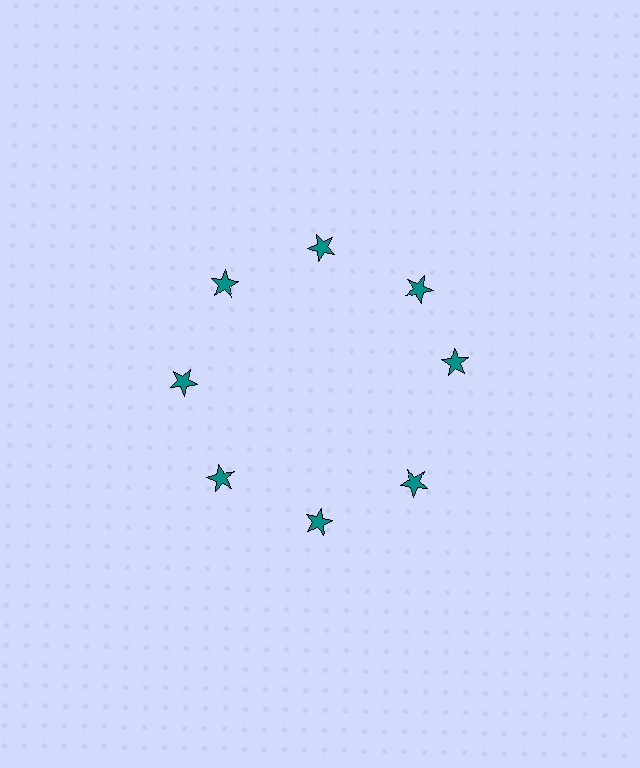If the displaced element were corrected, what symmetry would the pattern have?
It would have 8-fold rotational symmetry — the pattern would map onto itself every 45 degrees.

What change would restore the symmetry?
The symmetry would be restored by rotating it back into even spacing with its neighbors so that all 8 stars sit at equal angles and equal distance from the center.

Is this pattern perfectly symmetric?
No. The 8 teal stars are arranged in a ring, but one element near the 3 o'clock position is rotated out of alignment along the ring, breaking the 8-fold rotational symmetry.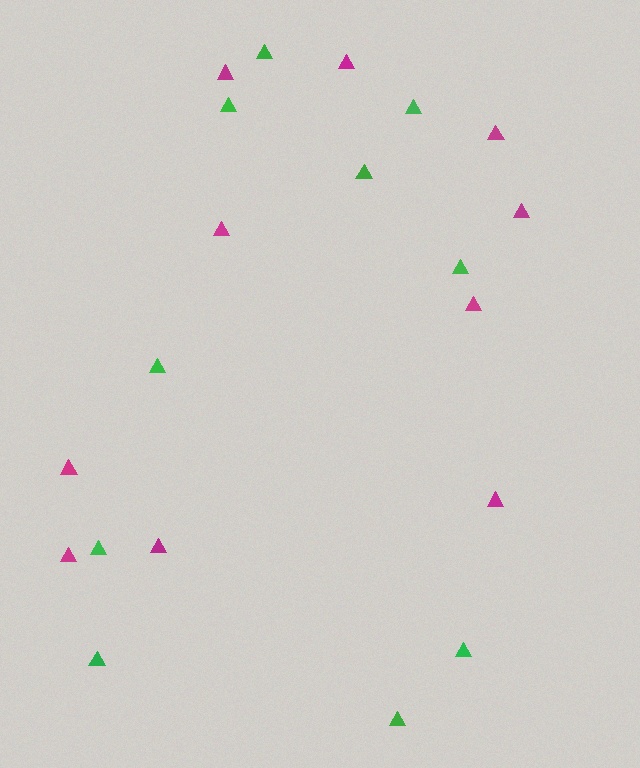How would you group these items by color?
There are 2 groups: one group of magenta triangles (10) and one group of green triangles (10).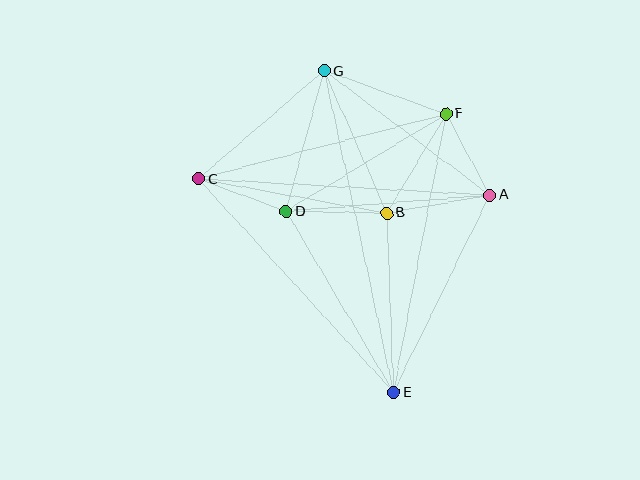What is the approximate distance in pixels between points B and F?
The distance between B and F is approximately 116 pixels.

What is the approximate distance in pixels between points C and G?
The distance between C and G is approximately 166 pixels.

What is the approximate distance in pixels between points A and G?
The distance between A and G is approximately 208 pixels.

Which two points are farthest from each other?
Points E and G are farthest from each other.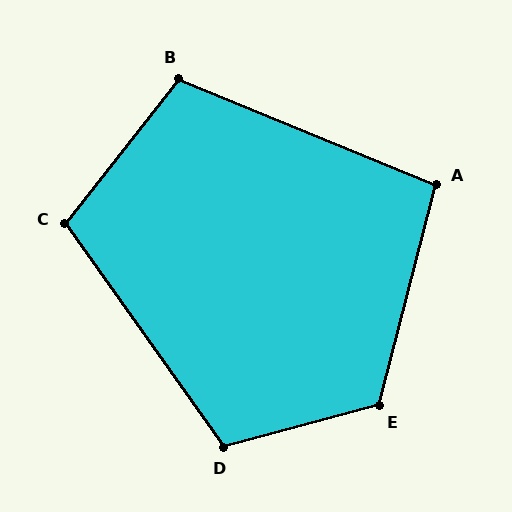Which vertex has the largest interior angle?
E, at approximately 119 degrees.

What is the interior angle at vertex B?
Approximately 106 degrees (obtuse).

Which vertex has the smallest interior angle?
A, at approximately 98 degrees.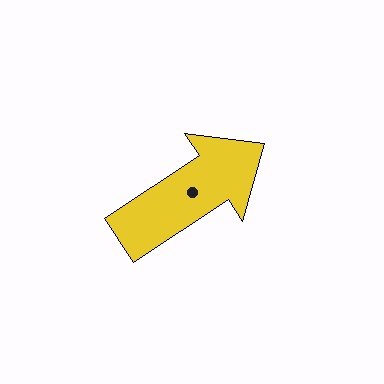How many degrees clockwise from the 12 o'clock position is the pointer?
Approximately 56 degrees.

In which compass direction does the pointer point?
Northeast.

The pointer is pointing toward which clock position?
Roughly 2 o'clock.